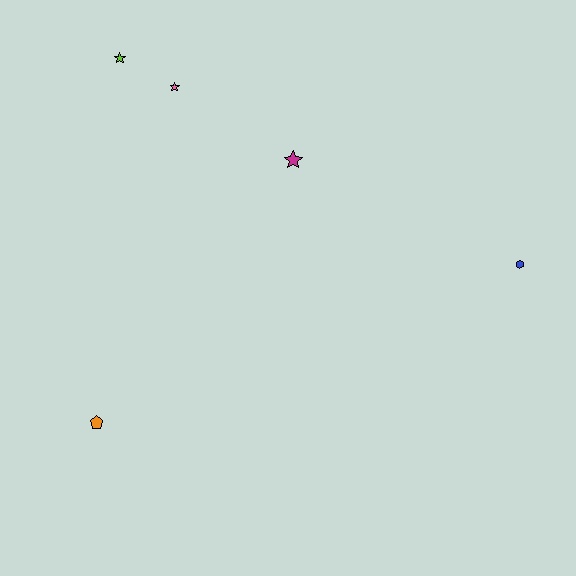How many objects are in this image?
There are 5 objects.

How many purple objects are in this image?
There are no purple objects.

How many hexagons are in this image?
There is 1 hexagon.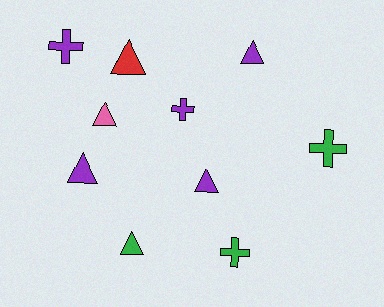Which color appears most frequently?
Purple, with 5 objects.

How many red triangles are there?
There is 1 red triangle.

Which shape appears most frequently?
Triangle, with 6 objects.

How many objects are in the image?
There are 10 objects.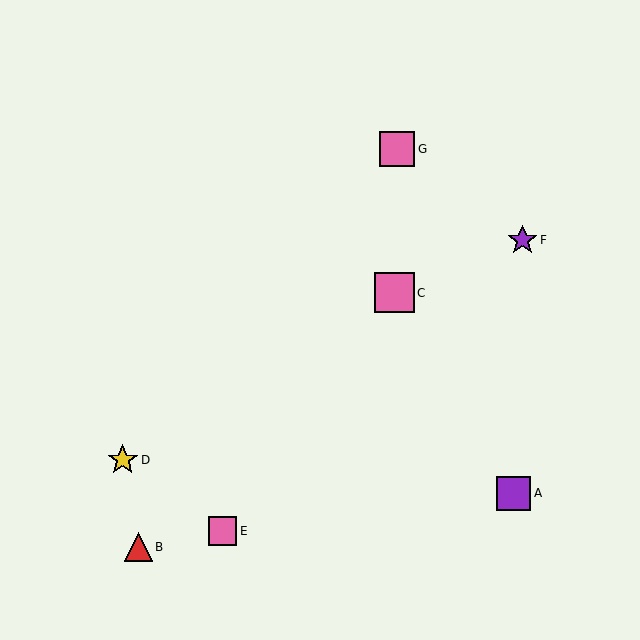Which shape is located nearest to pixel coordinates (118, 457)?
The yellow star (labeled D) at (123, 460) is nearest to that location.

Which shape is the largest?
The pink square (labeled C) is the largest.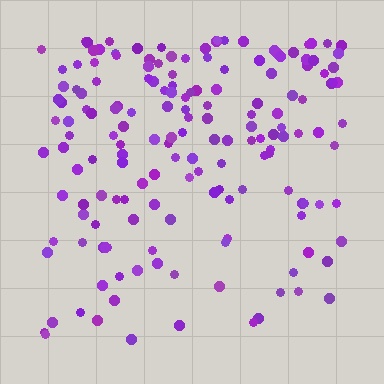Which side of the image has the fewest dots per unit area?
The bottom.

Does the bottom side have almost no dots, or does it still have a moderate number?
Still a moderate number, just noticeably fewer than the top.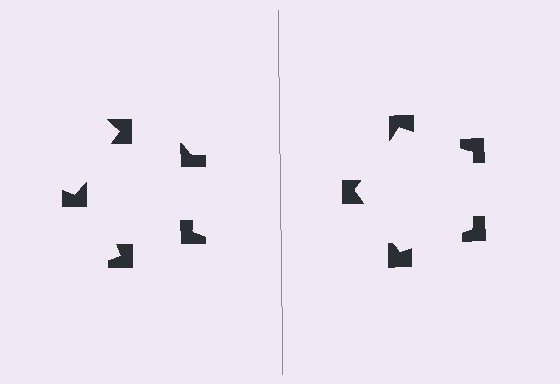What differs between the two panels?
The notched squares are positioned identically on both sides; only the wedge orientations differ. On the right they align to a pentagon; on the left they are misaligned.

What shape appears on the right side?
An illusory pentagon.